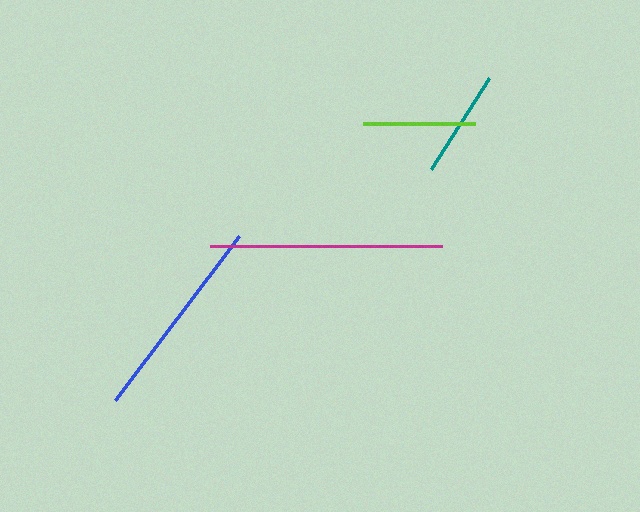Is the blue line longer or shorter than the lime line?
The blue line is longer than the lime line.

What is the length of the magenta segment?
The magenta segment is approximately 233 pixels long.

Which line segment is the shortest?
The teal line is the shortest at approximately 108 pixels.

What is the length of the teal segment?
The teal segment is approximately 108 pixels long.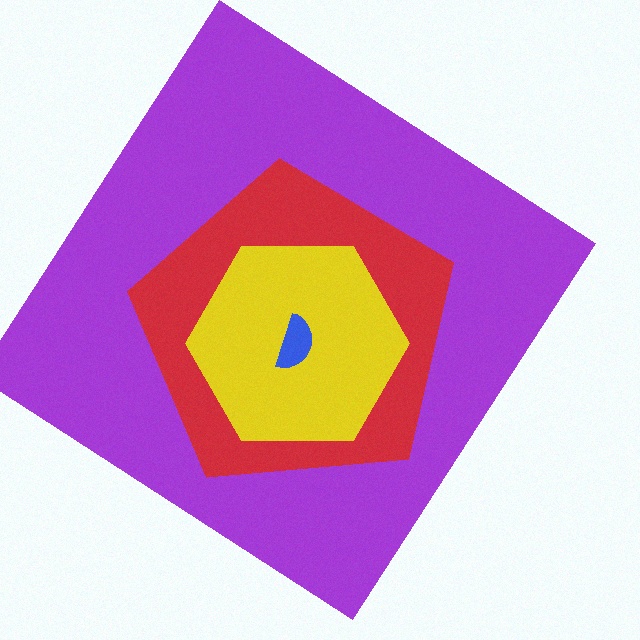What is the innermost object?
The blue semicircle.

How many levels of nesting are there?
4.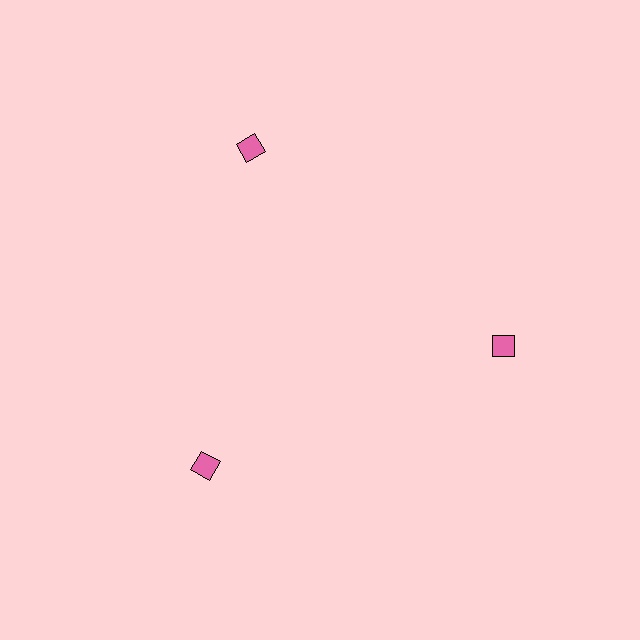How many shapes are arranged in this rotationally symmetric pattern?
There are 3 shapes, arranged in 3 groups of 1.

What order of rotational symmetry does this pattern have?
This pattern has 3-fold rotational symmetry.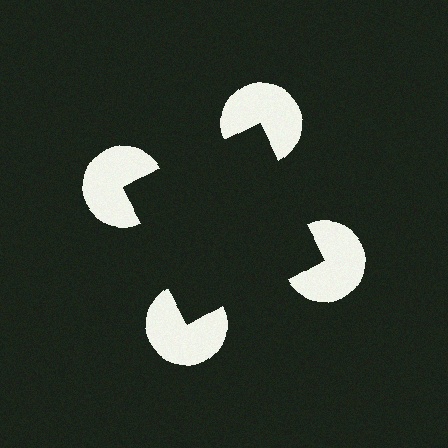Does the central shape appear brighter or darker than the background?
It typically appears slightly darker than the background, even though no actual brightness change is drawn.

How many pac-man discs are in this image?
There are 4 — one at each vertex of the illusory square.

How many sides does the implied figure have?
4 sides.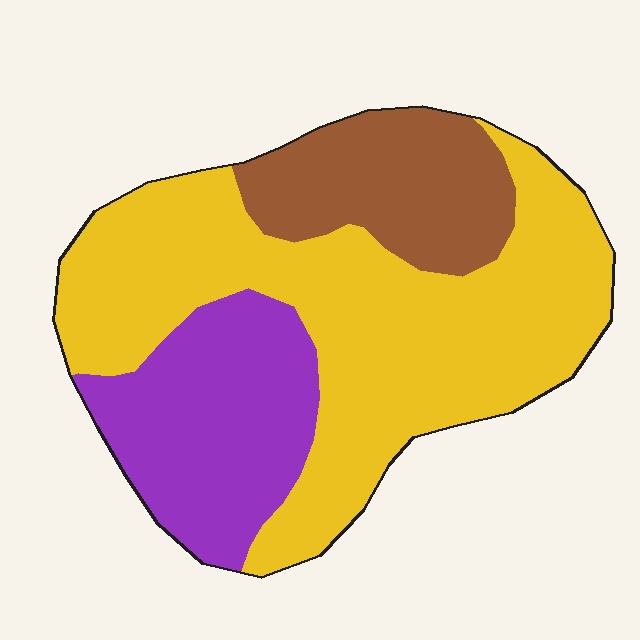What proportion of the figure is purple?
Purple covers around 25% of the figure.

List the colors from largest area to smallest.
From largest to smallest: yellow, purple, brown.